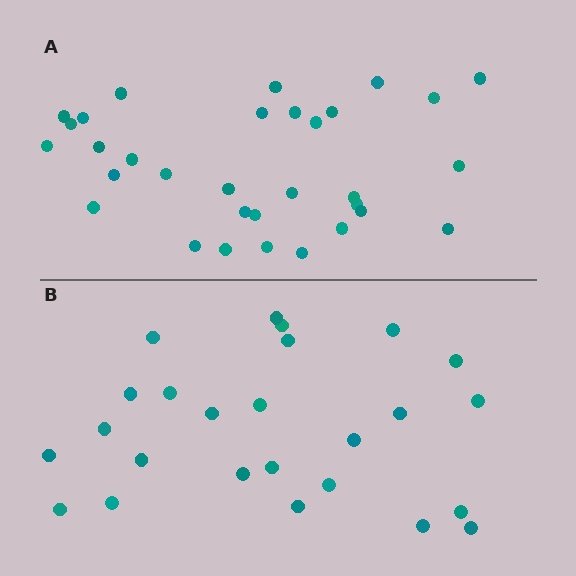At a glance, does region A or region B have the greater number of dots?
Region A (the top region) has more dots.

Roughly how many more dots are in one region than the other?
Region A has roughly 8 or so more dots than region B.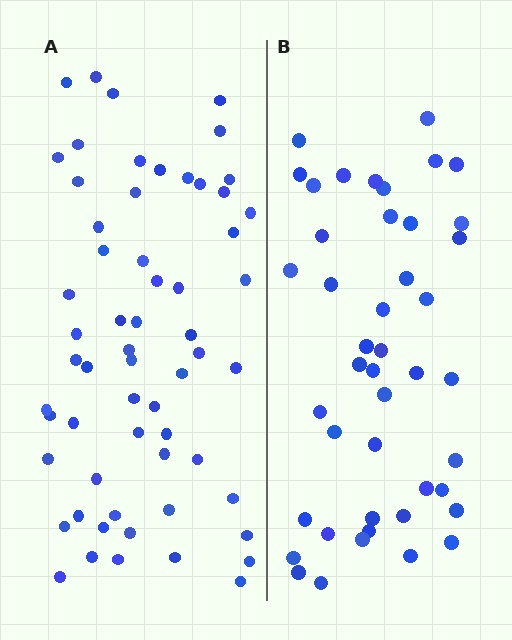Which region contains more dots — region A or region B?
Region A (the left region) has more dots.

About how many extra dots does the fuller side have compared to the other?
Region A has approximately 15 more dots than region B.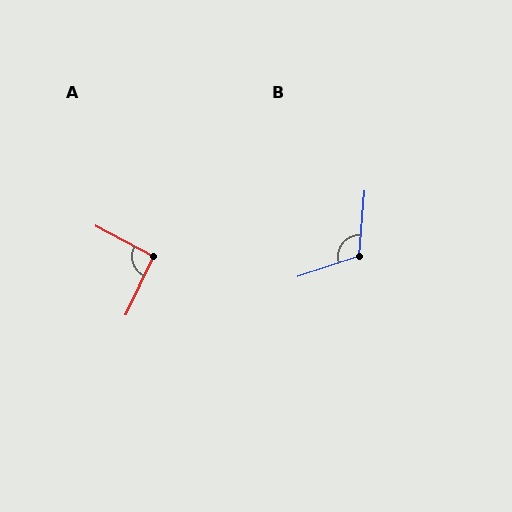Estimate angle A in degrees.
Approximately 93 degrees.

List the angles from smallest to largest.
A (93°), B (113°).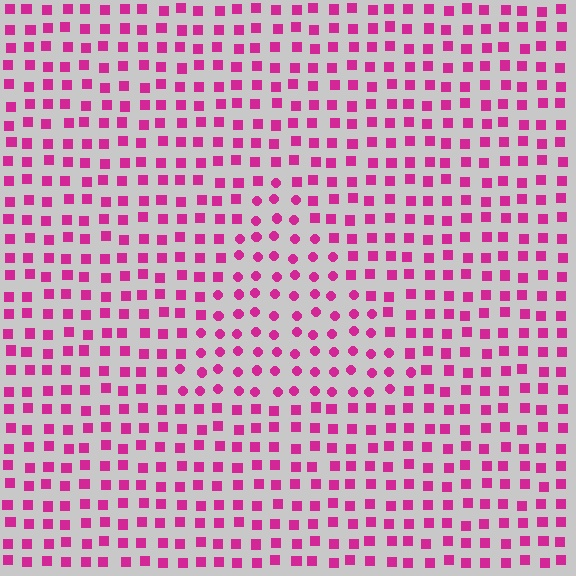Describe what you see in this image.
The image is filled with small magenta elements arranged in a uniform grid. A triangle-shaped region contains circles, while the surrounding area contains squares. The boundary is defined purely by the change in element shape.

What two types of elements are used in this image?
The image uses circles inside the triangle region and squares outside it.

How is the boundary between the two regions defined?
The boundary is defined by a change in element shape: circles inside vs. squares outside. All elements share the same color and spacing.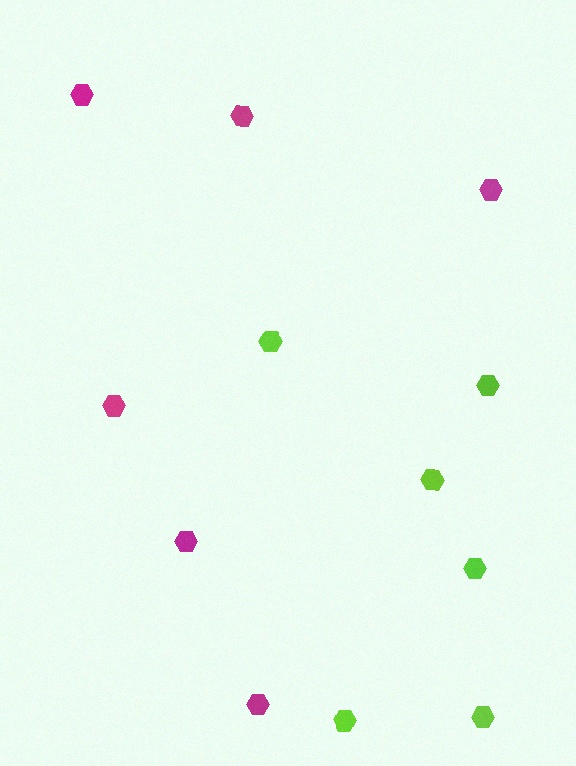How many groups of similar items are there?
There are 2 groups: one group of magenta hexagons (6) and one group of lime hexagons (6).